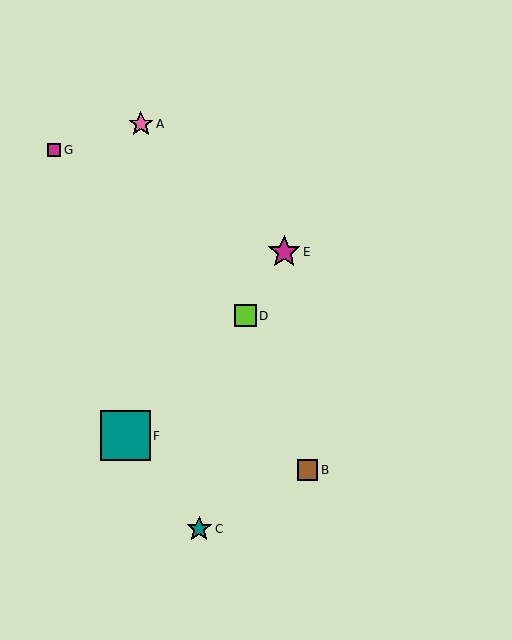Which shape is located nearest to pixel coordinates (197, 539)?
The teal star (labeled C) at (199, 529) is nearest to that location.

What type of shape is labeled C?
Shape C is a teal star.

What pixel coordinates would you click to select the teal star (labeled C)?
Click at (199, 529) to select the teal star C.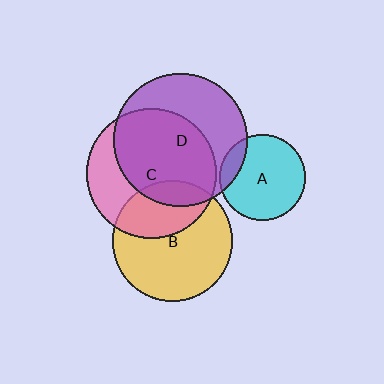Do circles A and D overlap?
Yes.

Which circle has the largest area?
Circle D (purple).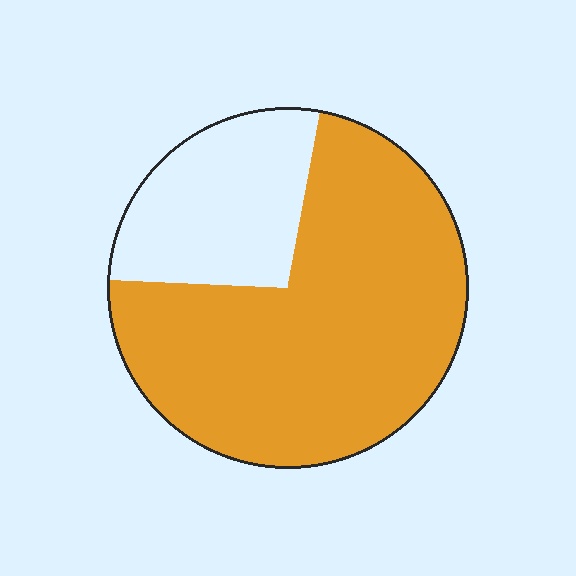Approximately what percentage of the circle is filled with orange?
Approximately 75%.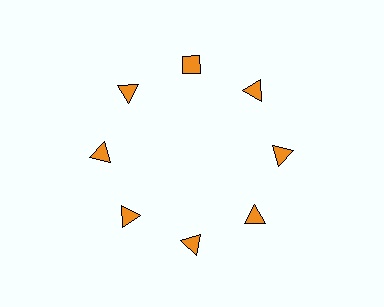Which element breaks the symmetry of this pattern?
The orange diamond at roughly the 12 o'clock position breaks the symmetry. All other shapes are orange triangles.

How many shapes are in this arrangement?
There are 8 shapes arranged in a ring pattern.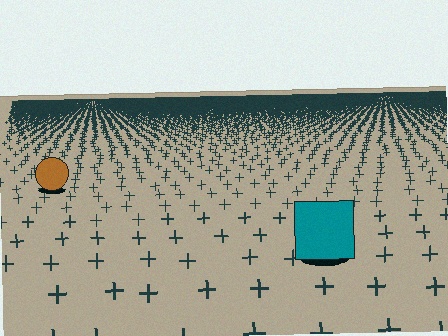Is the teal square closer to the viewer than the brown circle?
Yes. The teal square is closer — you can tell from the texture gradient: the ground texture is coarser near it.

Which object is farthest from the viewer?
The brown circle is farthest from the viewer. It appears smaller and the ground texture around it is denser.